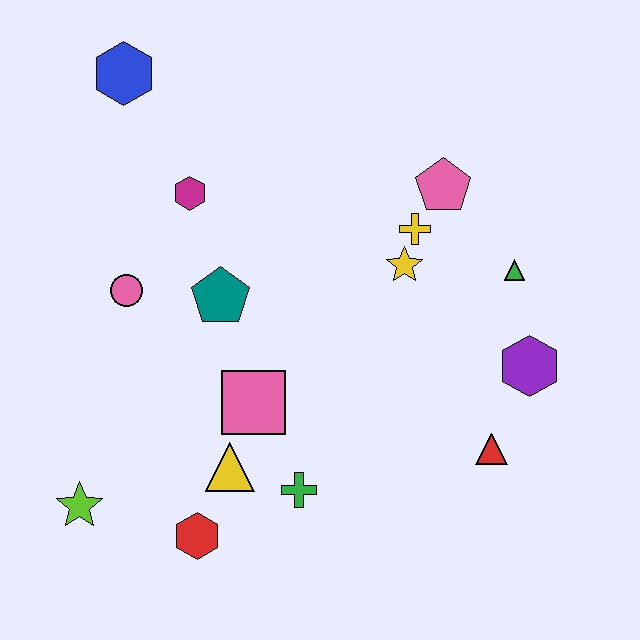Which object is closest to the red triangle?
The purple hexagon is closest to the red triangle.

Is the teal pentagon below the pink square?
No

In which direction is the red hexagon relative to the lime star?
The red hexagon is to the right of the lime star.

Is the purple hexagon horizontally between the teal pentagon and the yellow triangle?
No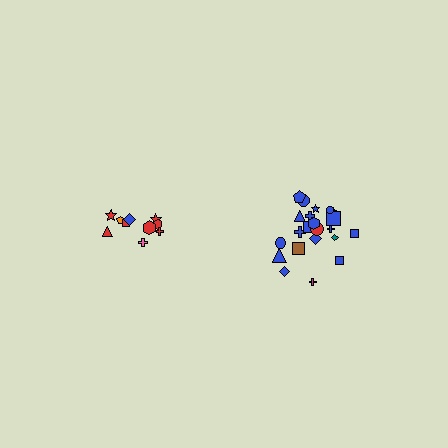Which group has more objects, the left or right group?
The right group.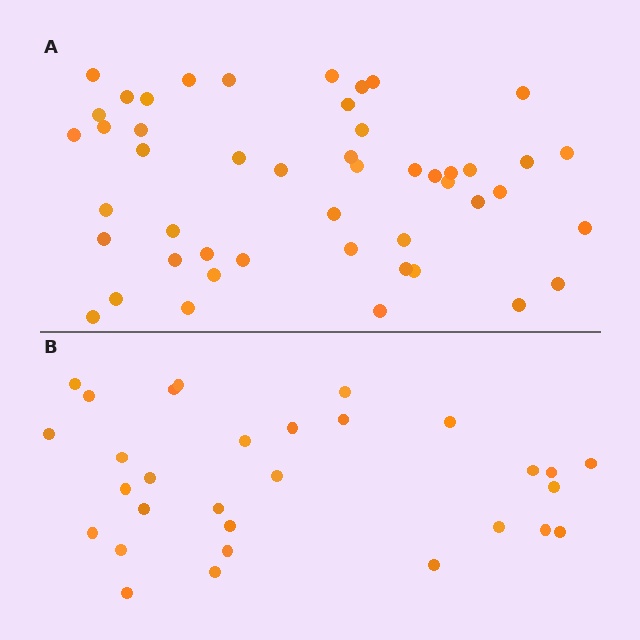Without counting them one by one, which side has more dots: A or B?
Region A (the top region) has more dots.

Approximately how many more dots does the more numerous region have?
Region A has approximately 20 more dots than region B.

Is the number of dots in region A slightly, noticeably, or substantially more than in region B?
Region A has substantially more. The ratio is roughly 1.6 to 1.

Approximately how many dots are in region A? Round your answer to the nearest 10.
About 50 dots. (The exact count is 48, which rounds to 50.)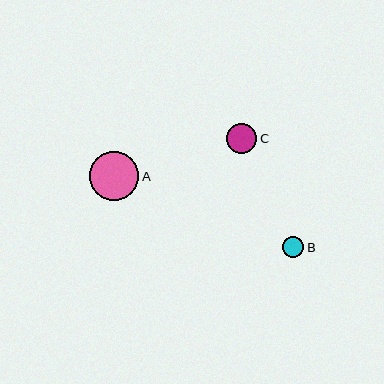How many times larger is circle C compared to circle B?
Circle C is approximately 1.4 times the size of circle B.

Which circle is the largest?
Circle A is the largest with a size of approximately 49 pixels.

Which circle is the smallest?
Circle B is the smallest with a size of approximately 21 pixels.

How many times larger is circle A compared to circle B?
Circle A is approximately 2.3 times the size of circle B.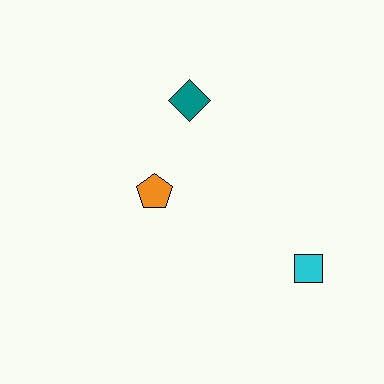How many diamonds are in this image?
There is 1 diamond.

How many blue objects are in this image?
There are no blue objects.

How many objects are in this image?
There are 3 objects.